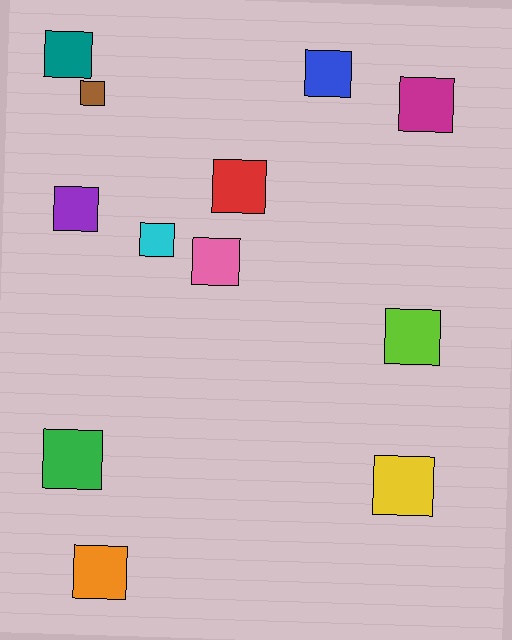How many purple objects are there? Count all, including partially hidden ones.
There is 1 purple object.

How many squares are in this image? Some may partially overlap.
There are 12 squares.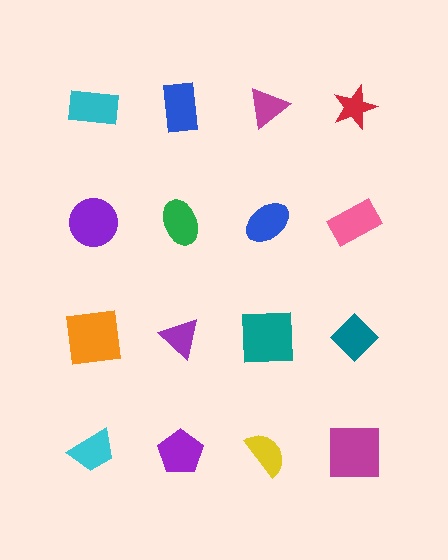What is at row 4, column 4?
A magenta square.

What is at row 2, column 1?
A purple circle.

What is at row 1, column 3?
A magenta triangle.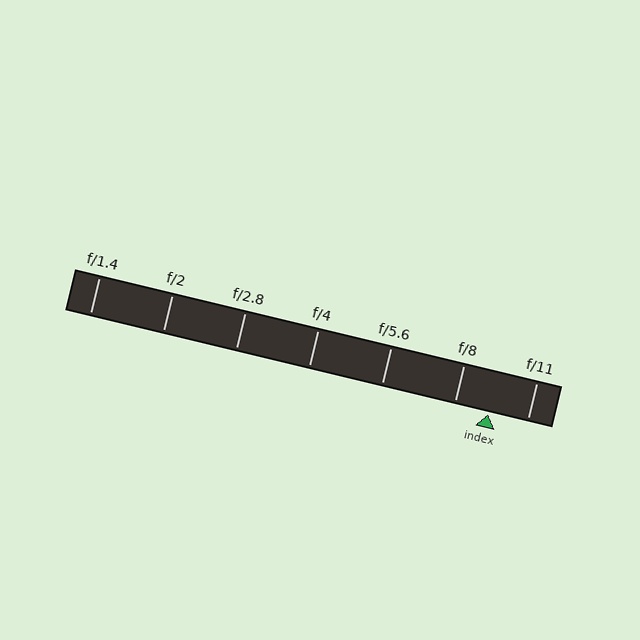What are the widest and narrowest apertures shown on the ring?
The widest aperture shown is f/1.4 and the narrowest is f/11.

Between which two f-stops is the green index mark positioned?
The index mark is between f/8 and f/11.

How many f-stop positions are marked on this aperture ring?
There are 7 f-stop positions marked.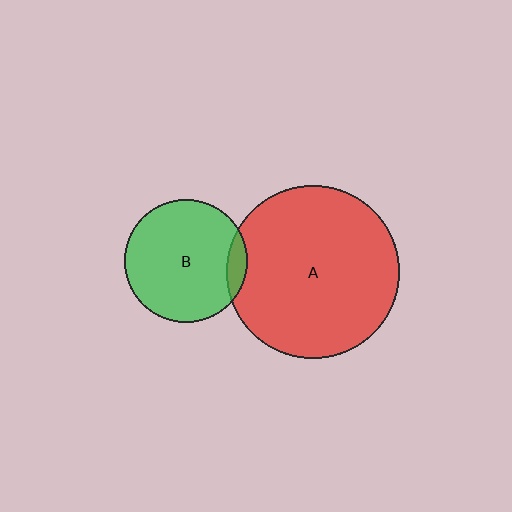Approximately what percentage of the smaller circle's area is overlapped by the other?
Approximately 10%.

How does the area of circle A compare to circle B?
Approximately 2.0 times.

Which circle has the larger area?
Circle A (red).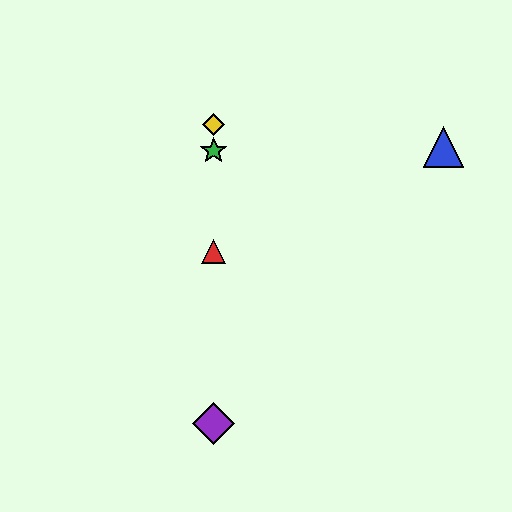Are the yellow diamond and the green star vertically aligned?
Yes, both are at x≈214.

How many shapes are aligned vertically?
4 shapes (the red triangle, the green star, the yellow diamond, the purple diamond) are aligned vertically.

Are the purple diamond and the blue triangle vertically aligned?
No, the purple diamond is at x≈214 and the blue triangle is at x≈443.